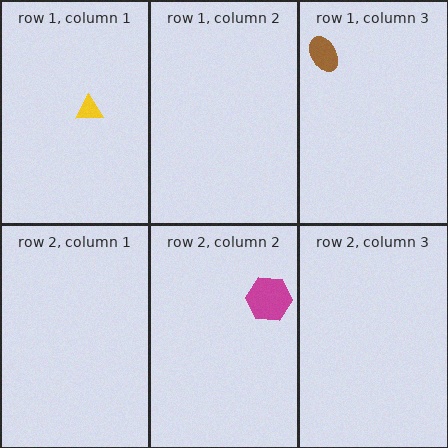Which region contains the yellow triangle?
The row 1, column 1 region.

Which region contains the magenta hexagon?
The row 2, column 2 region.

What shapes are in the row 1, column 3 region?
The brown ellipse.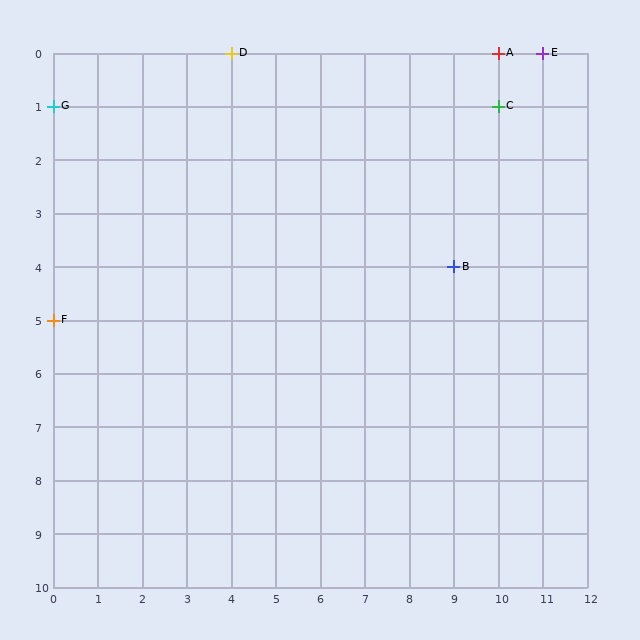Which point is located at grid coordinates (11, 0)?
Point E is at (11, 0).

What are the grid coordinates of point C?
Point C is at grid coordinates (10, 1).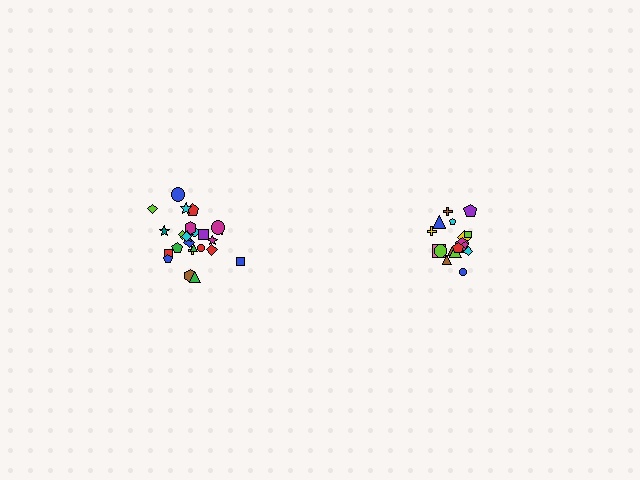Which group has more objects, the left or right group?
The left group.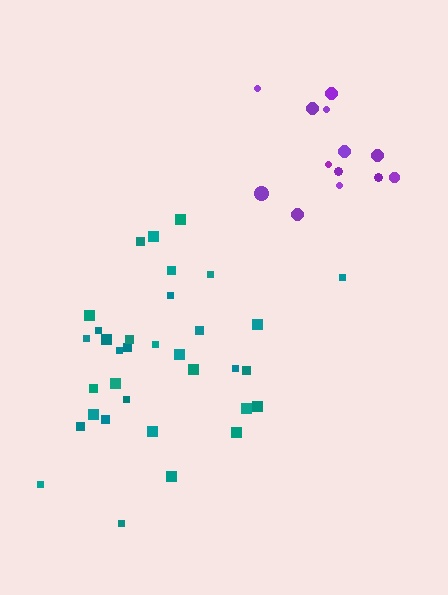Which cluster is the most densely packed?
Teal.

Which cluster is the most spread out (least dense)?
Purple.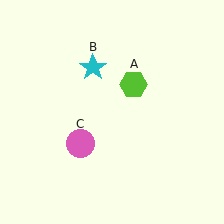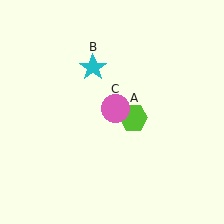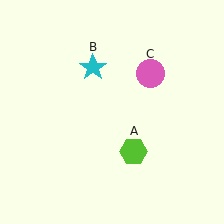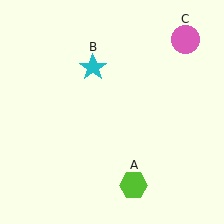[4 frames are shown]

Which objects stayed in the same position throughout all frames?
Cyan star (object B) remained stationary.